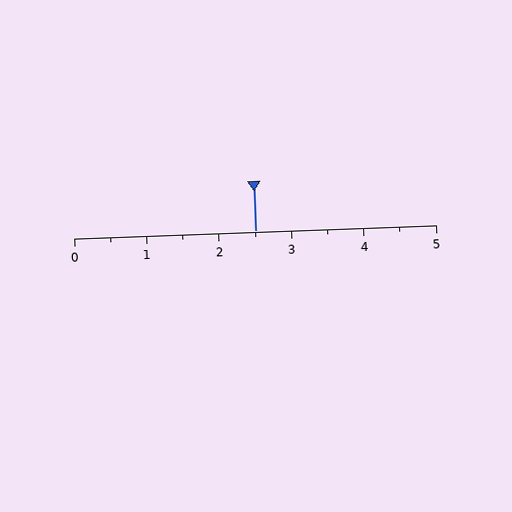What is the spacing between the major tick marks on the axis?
The major ticks are spaced 1 apart.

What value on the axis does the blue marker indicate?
The marker indicates approximately 2.5.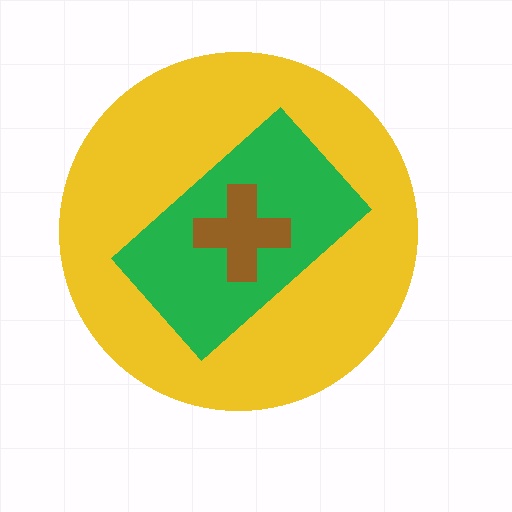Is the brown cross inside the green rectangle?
Yes.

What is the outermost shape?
The yellow circle.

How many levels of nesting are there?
3.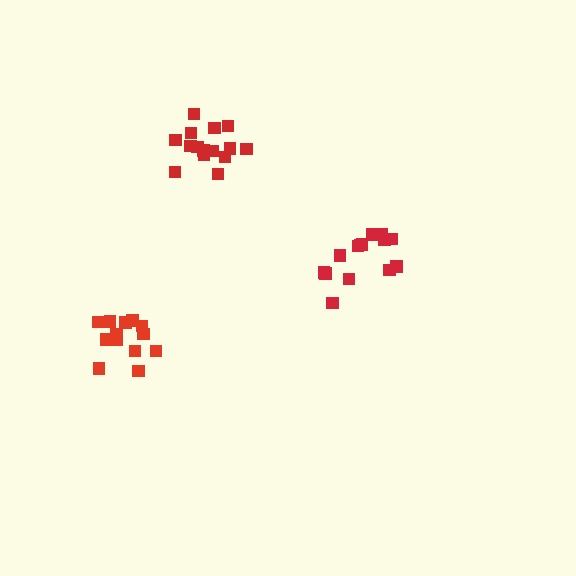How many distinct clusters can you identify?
There are 3 distinct clusters.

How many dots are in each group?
Group 1: 13 dots, Group 2: 14 dots, Group 3: 15 dots (42 total).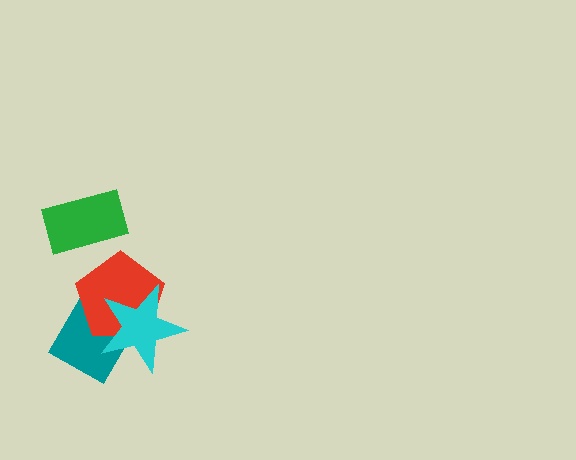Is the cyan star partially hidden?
No, no other shape covers it.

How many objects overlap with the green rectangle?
0 objects overlap with the green rectangle.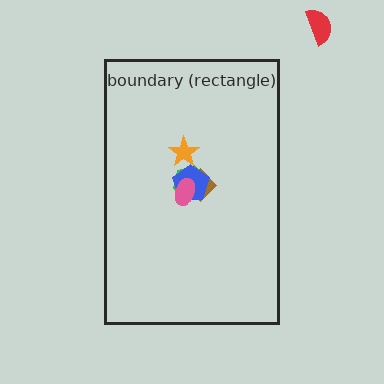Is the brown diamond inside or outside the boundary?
Inside.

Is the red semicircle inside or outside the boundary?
Outside.